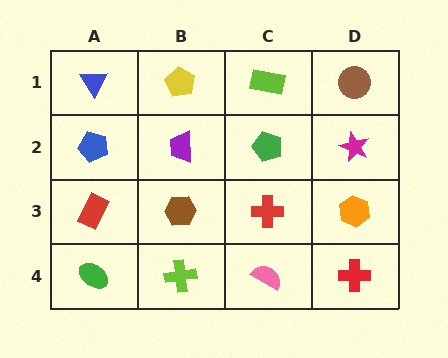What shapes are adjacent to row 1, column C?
A green pentagon (row 2, column C), a yellow pentagon (row 1, column B), a brown circle (row 1, column D).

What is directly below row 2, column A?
A red rectangle.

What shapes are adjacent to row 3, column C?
A green pentagon (row 2, column C), a pink semicircle (row 4, column C), a brown hexagon (row 3, column B), an orange hexagon (row 3, column D).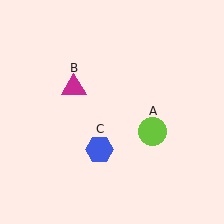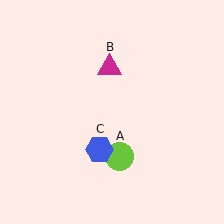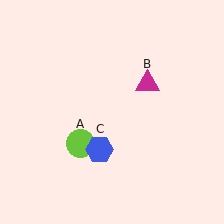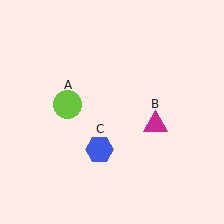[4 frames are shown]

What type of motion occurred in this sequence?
The lime circle (object A), magenta triangle (object B) rotated clockwise around the center of the scene.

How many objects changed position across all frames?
2 objects changed position: lime circle (object A), magenta triangle (object B).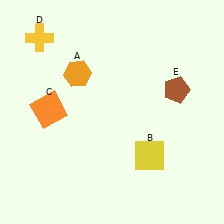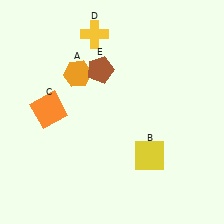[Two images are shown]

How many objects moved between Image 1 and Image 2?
2 objects moved between the two images.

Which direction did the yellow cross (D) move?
The yellow cross (D) moved right.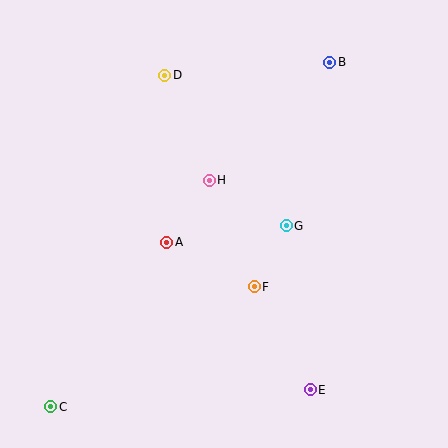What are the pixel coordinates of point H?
Point H is at (209, 180).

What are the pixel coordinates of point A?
Point A is at (167, 242).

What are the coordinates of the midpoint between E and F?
The midpoint between E and F is at (282, 338).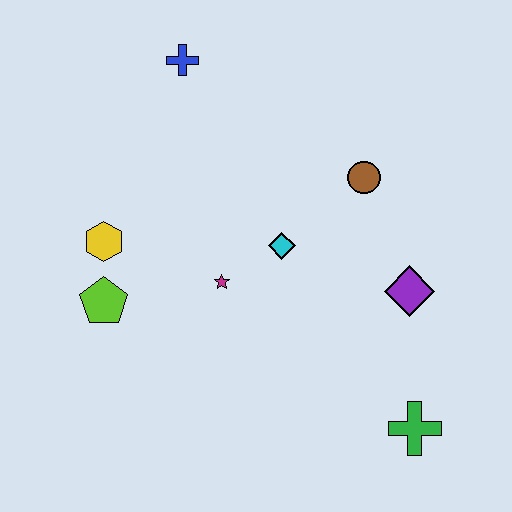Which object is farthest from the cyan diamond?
The green cross is farthest from the cyan diamond.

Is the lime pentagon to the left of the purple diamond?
Yes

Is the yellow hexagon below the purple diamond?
No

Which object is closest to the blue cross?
The yellow hexagon is closest to the blue cross.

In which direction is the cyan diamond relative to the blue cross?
The cyan diamond is below the blue cross.